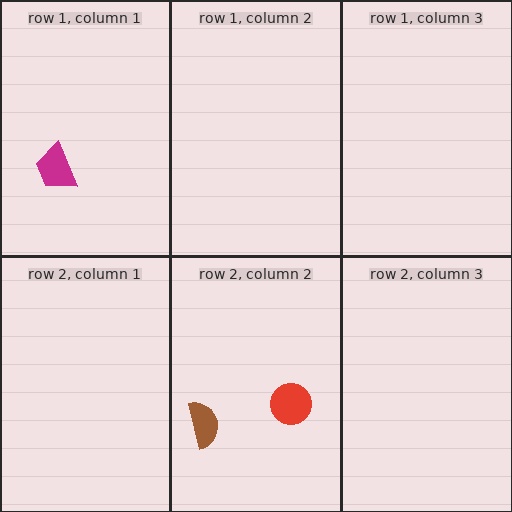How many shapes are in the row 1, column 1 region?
1.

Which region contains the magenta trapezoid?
The row 1, column 1 region.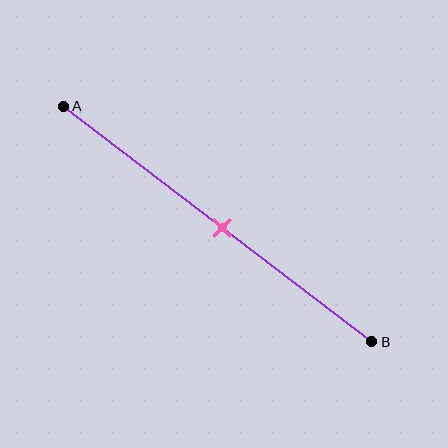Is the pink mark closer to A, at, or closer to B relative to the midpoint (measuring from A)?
The pink mark is approximately at the midpoint of segment AB.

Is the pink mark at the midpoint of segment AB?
Yes, the mark is approximately at the midpoint.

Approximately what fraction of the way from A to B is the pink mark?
The pink mark is approximately 50% of the way from A to B.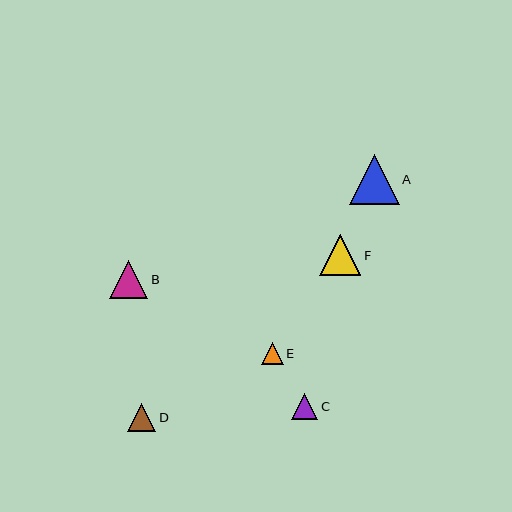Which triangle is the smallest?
Triangle E is the smallest with a size of approximately 22 pixels.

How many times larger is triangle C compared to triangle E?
Triangle C is approximately 1.2 times the size of triangle E.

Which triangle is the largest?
Triangle A is the largest with a size of approximately 50 pixels.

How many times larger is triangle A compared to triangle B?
Triangle A is approximately 1.3 times the size of triangle B.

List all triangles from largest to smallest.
From largest to smallest: A, F, B, D, C, E.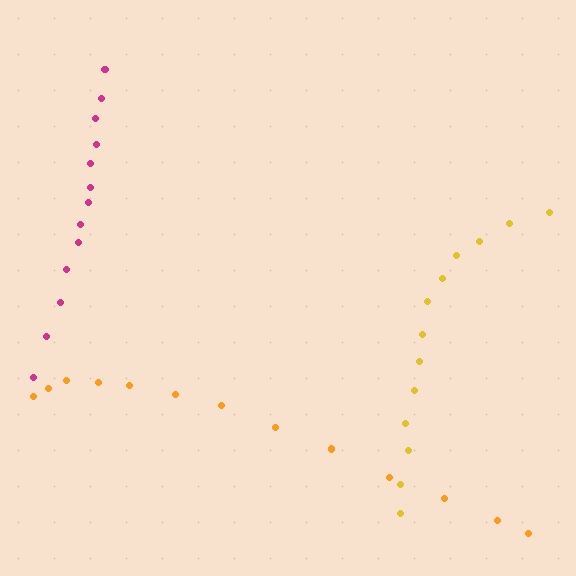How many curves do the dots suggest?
There are 3 distinct paths.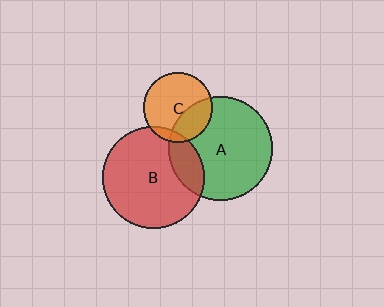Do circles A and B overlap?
Yes.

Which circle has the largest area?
Circle A (green).